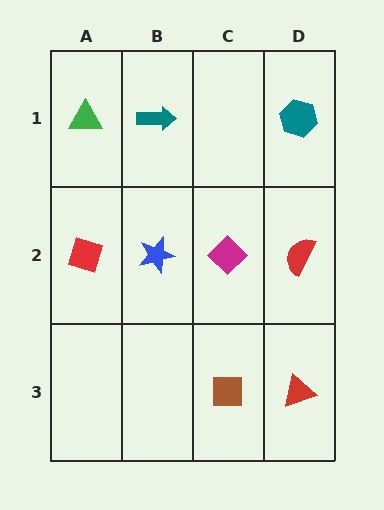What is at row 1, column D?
A teal hexagon.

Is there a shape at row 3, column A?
No, that cell is empty.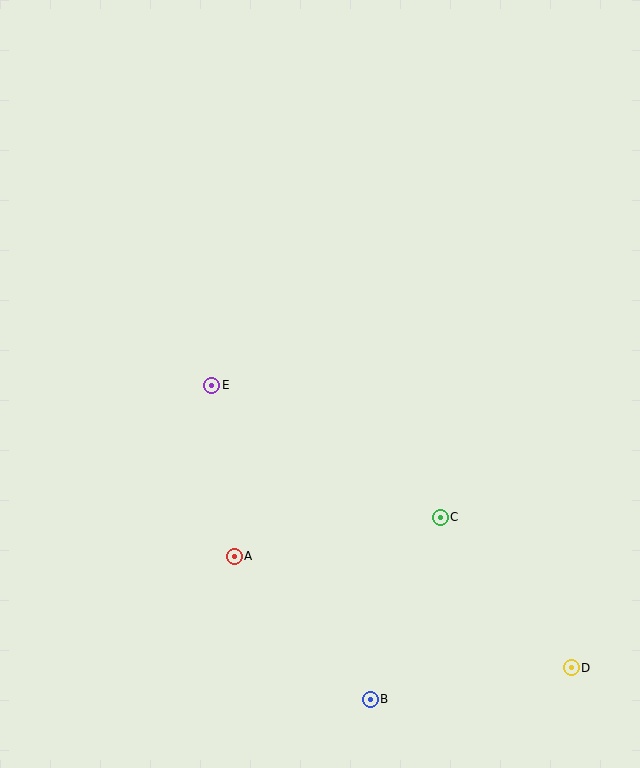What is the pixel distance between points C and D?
The distance between C and D is 199 pixels.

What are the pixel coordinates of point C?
Point C is at (440, 517).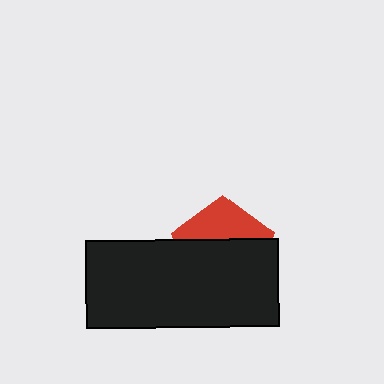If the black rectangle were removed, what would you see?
You would see the complete red pentagon.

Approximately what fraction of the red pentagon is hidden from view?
Roughly 63% of the red pentagon is hidden behind the black rectangle.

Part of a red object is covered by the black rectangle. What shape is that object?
It is a pentagon.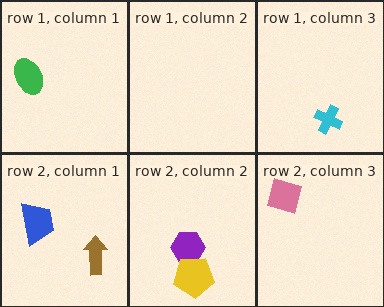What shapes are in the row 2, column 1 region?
The brown arrow, the blue trapezoid.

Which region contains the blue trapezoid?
The row 2, column 1 region.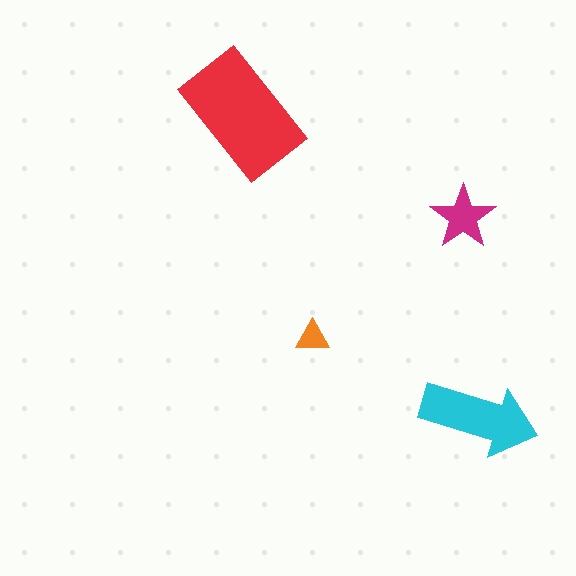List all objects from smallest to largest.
The orange triangle, the magenta star, the cyan arrow, the red rectangle.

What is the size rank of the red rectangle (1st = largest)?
1st.